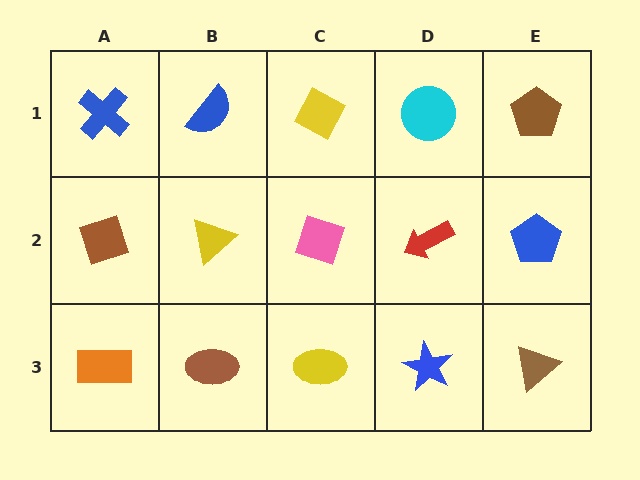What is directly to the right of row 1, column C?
A cyan circle.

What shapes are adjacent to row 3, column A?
A brown diamond (row 2, column A), a brown ellipse (row 3, column B).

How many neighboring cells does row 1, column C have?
3.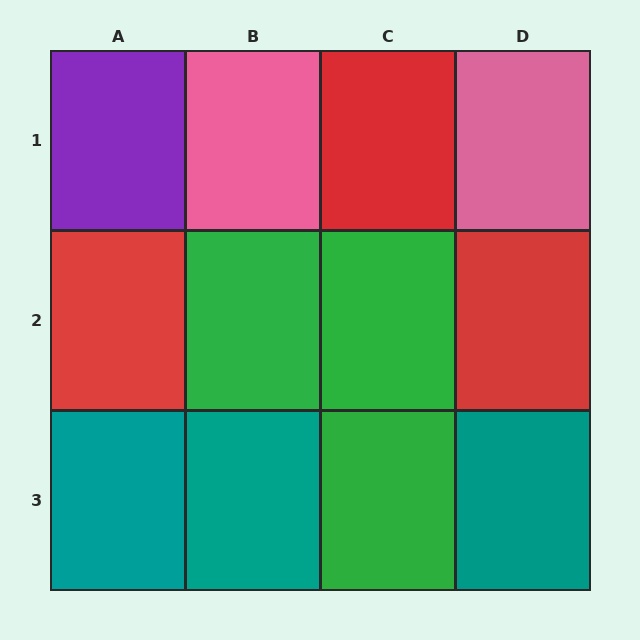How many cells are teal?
3 cells are teal.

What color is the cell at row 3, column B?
Teal.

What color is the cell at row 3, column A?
Teal.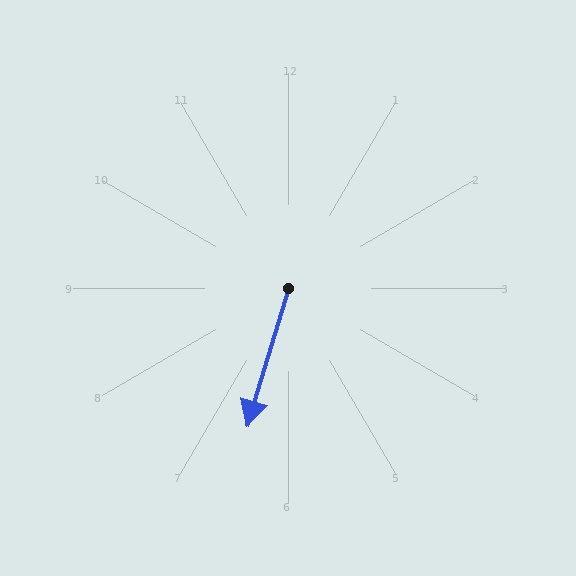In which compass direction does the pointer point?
South.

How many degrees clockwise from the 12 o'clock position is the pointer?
Approximately 197 degrees.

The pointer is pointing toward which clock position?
Roughly 7 o'clock.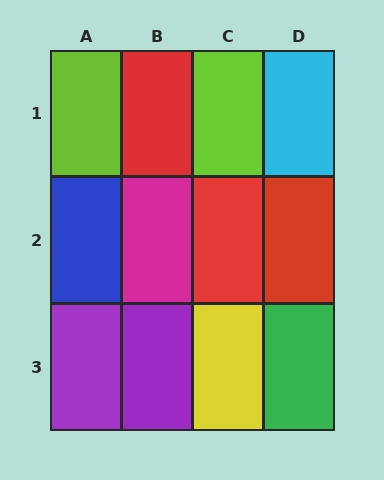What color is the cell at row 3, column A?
Purple.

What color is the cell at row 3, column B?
Purple.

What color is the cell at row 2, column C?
Red.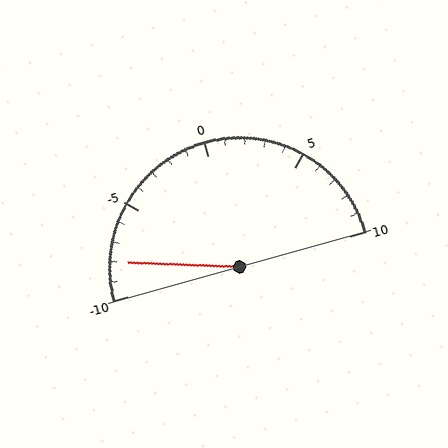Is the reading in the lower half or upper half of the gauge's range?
The reading is in the lower half of the range (-10 to 10).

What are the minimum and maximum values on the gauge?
The gauge ranges from -10 to 10.